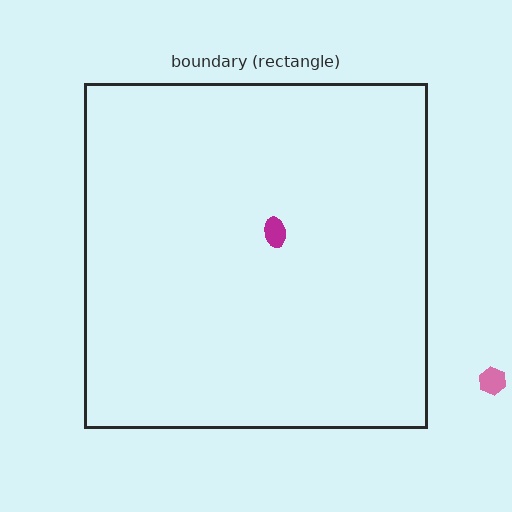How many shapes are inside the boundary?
1 inside, 1 outside.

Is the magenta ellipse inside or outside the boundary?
Inside.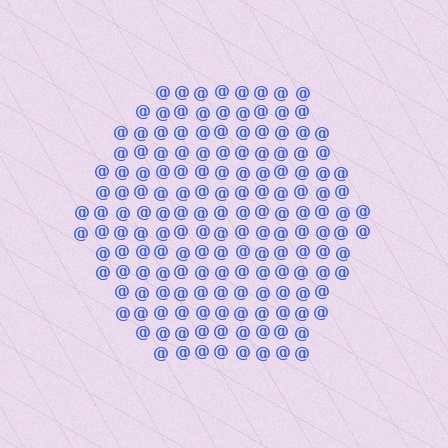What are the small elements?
The small elements are at signs.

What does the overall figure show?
The overall figure shows a hexagon.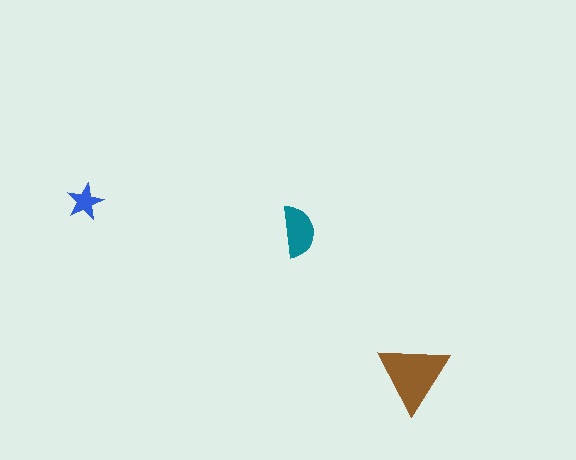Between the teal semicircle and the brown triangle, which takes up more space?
The brown triangle.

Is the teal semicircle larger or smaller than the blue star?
Larger.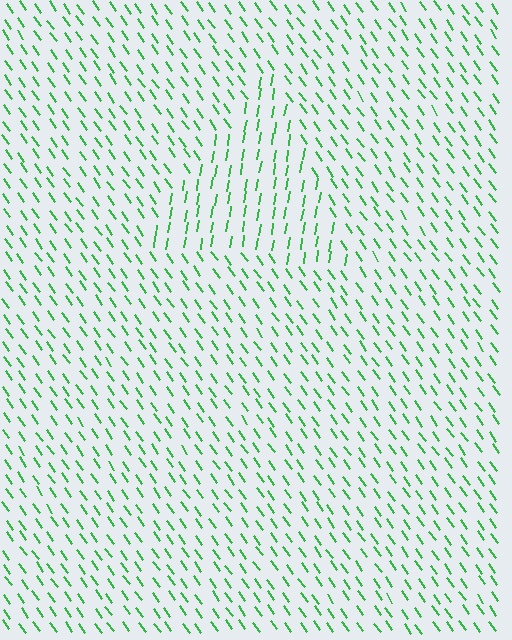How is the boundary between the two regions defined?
The boundary is defined purely by a change in line orientation (approximately 45 degrees difference). All lines are the same color and thickness.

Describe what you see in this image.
The image is filled with small green line segments. A triangle region in the image has lines oriented differently from the surrounding lines, creating a visible texture boundary.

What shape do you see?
I see a triangle.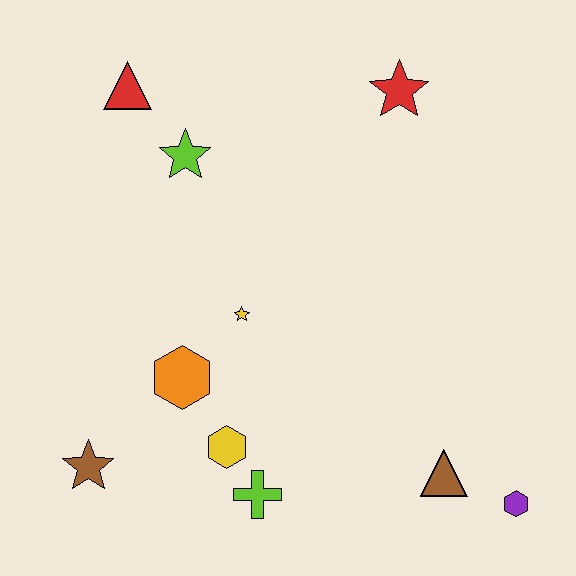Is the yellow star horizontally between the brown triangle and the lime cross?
No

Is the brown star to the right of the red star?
No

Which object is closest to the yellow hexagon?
The lime cross is closest to the yellow hexagon.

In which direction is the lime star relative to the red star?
The lime star is to the left of the red star.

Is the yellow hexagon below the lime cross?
No